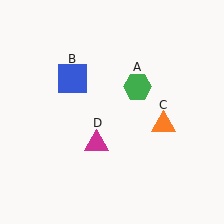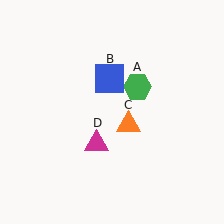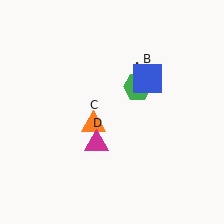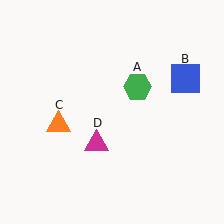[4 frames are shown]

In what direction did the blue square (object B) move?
The blue square (object B) moved right.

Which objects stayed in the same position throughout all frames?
Green hexagon (object A) and magenta triangle (object D) remained stationary.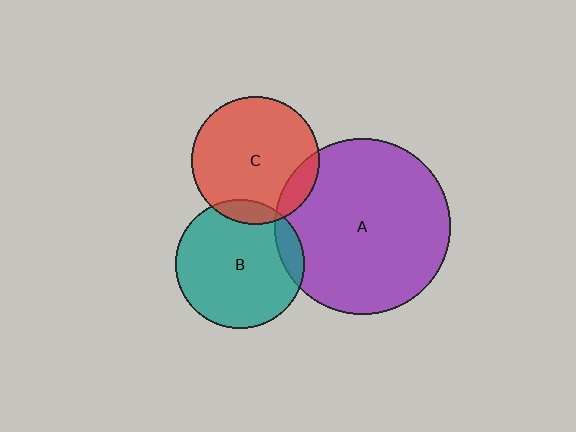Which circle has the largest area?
Circle A (purple).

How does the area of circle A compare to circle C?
Approximately 1.9 times.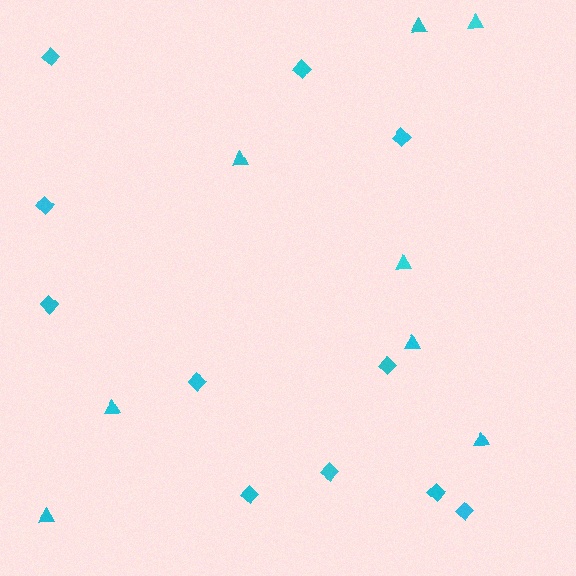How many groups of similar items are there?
There are 2 groups: one group of triangles (8) and one group of diamonds (11).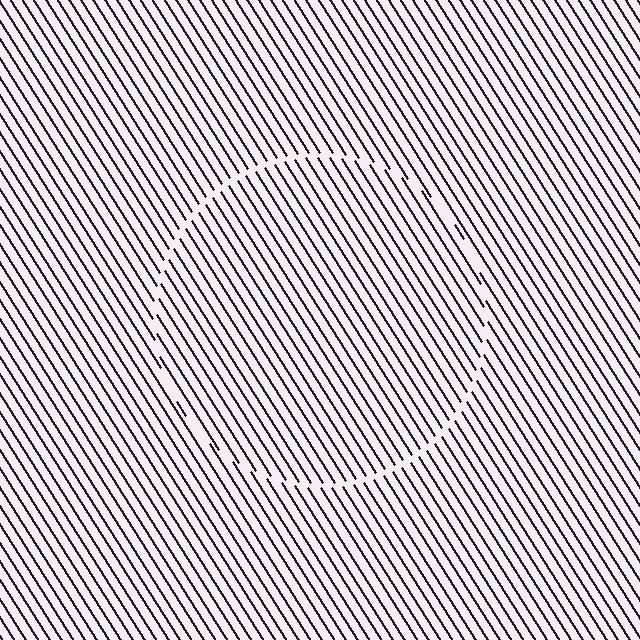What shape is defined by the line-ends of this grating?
An illusory circle. The interior of the shape contains the same grating, shifted by half a period — the contour is defined by the phase discontinuity where line-ends from the inner and outer gratings abut.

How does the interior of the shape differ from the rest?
The interior of the shape contains the same grating, shifted by half a period — the contour is defined by the phase discontinuity where line-ends from the inner and outer gratings abut.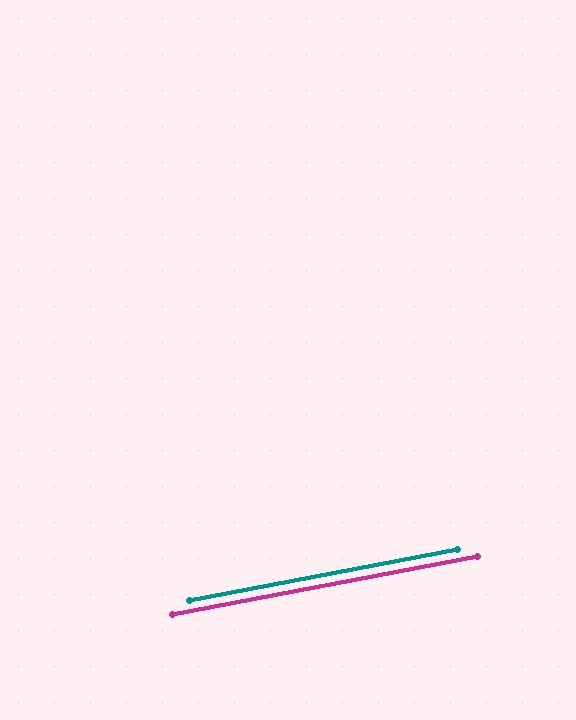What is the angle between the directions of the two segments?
Approximately 0 degrees.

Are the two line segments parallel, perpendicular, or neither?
Parallel — their directions differ by only 0.2°.